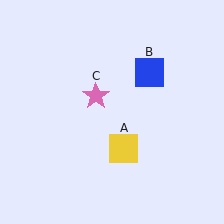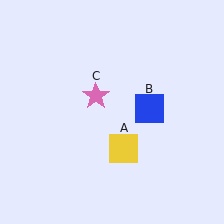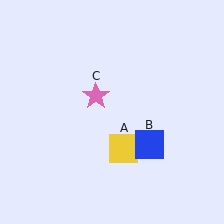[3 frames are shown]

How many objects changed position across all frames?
1 object changed position: blue square (object B).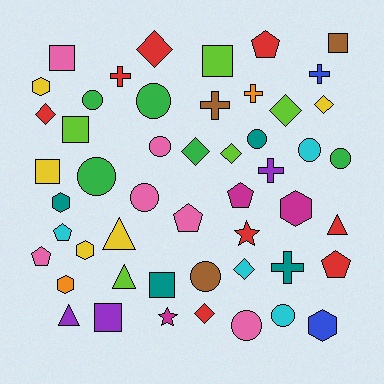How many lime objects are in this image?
There are 5 lime objects.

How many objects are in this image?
There are 50 objects.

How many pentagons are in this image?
There are 6 pentagons.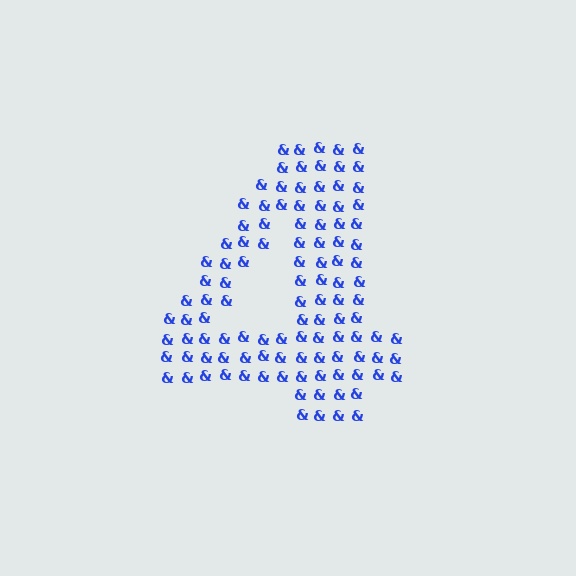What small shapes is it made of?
It is made of small ampersands.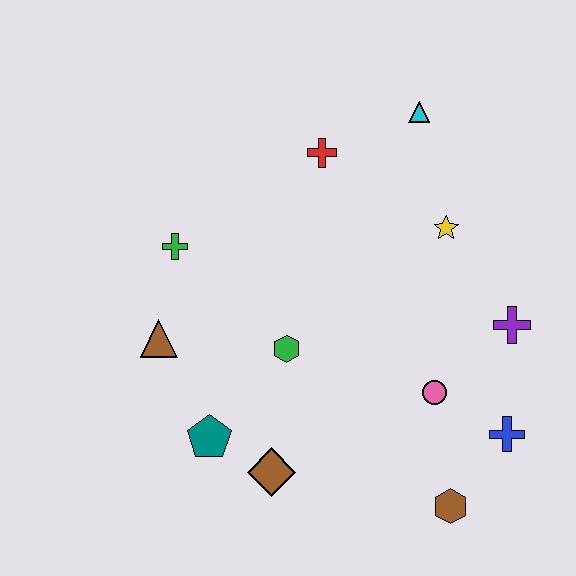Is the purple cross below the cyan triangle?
Yes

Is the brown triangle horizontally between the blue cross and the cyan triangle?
No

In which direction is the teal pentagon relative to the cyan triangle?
The teal pentagon is below the cyan triangle.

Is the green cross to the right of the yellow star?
No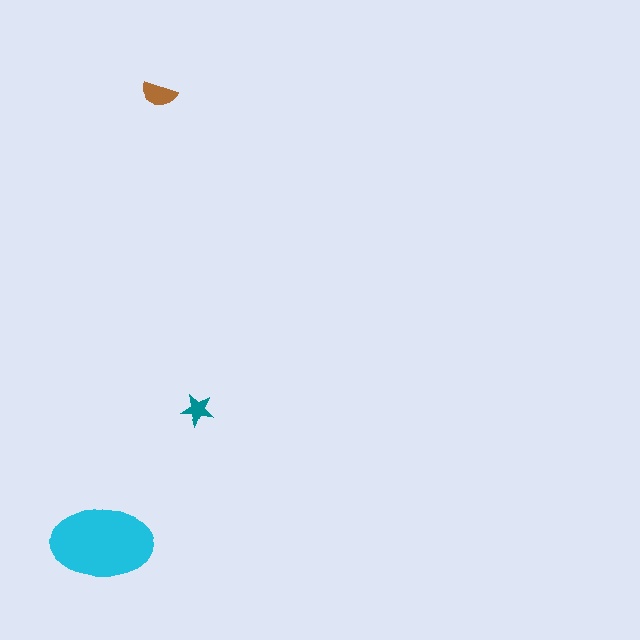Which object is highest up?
The brown semicircle is topmost.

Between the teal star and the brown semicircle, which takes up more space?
The brown semicircle.